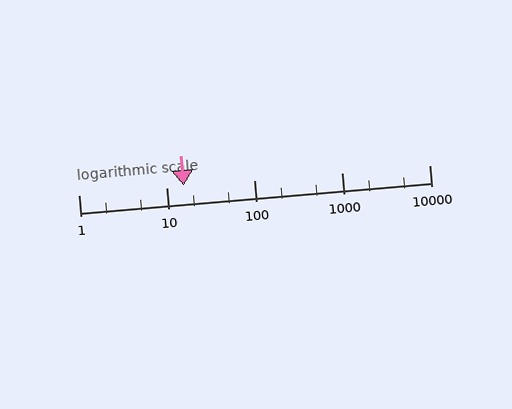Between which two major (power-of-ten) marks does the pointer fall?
The pointer is between 10 and 100.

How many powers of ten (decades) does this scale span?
The scale spans 4 decades, from 1 to 10000.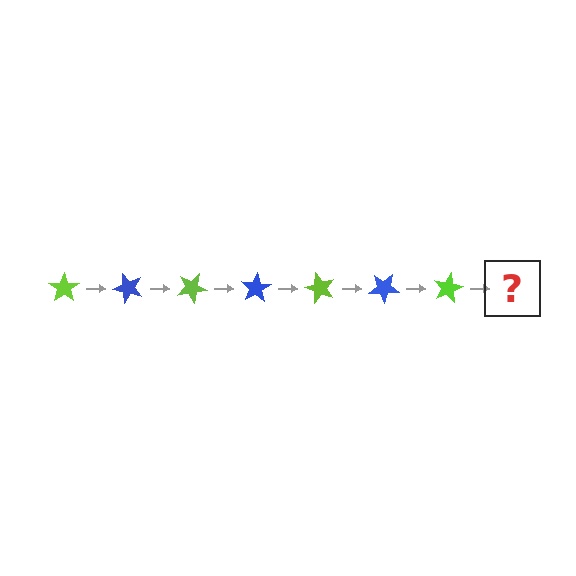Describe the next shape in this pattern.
It should be a blue star, rotated 350 degrees from the start.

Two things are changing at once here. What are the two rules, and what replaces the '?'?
The two rules are that it rotates 50 degrees each step and the color cycles through lime and blue. The '?' should be a blue star, rotated 350 degrees from the start.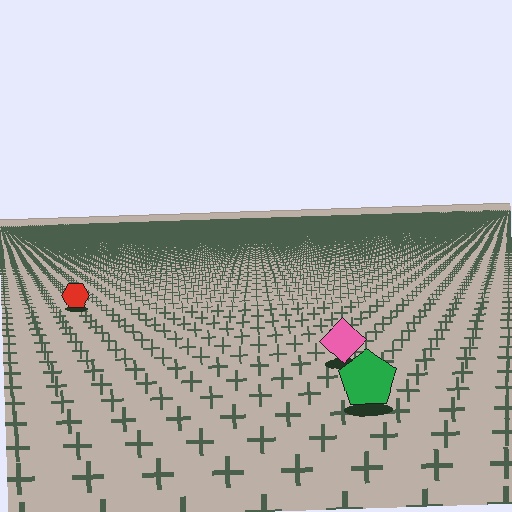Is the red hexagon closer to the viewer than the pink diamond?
No. The pink diamond is closer — you can tell from the texture gradient: the ground texture is coarser near it.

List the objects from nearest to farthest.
From nearest to farthest: the green pentagon, the pink diamond, the red hexagon.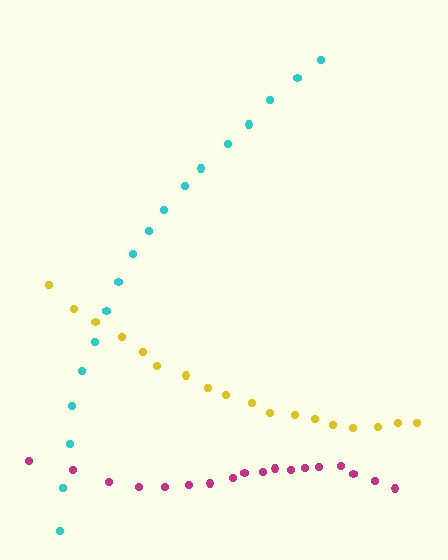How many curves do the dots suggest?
There are 3 distinct paths.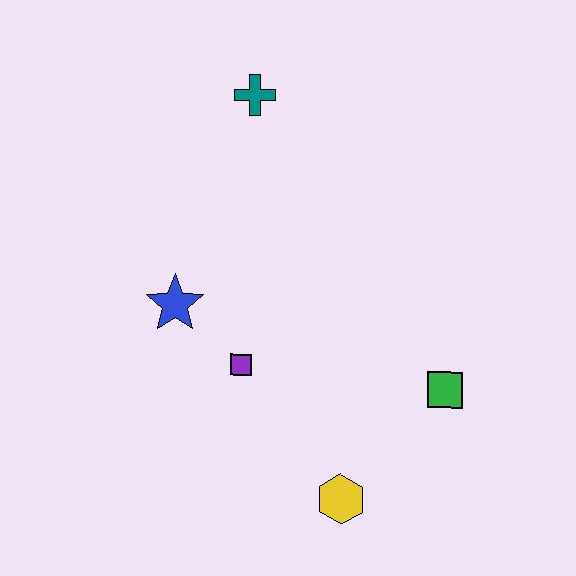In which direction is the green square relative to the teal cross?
The green square is below the teal cross.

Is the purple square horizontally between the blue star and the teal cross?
Yes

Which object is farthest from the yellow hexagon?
The teal cross is farthest from the yellow hexagon.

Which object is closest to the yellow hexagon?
The green square is closest to the yellow hexagon.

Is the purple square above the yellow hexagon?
Yes